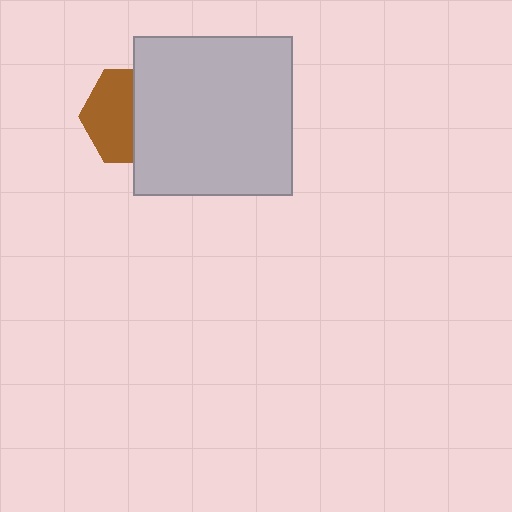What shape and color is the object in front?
The object in front is a light gray square.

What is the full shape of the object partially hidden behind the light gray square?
The partially hidden object is a brown hexagon.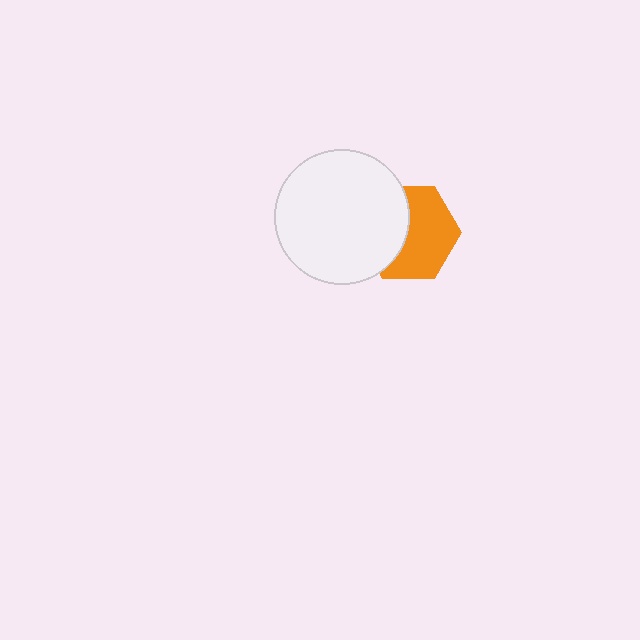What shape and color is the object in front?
The object in front is a white circle.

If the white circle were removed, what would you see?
You would see the complete orange hexagon.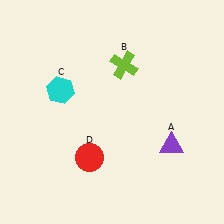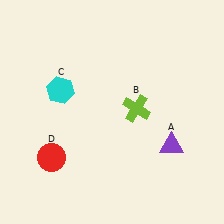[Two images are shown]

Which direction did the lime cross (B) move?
The lime cross (B) moved down.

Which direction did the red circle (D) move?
The red circle (D) moved left.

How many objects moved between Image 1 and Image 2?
2 objects moved between the two images.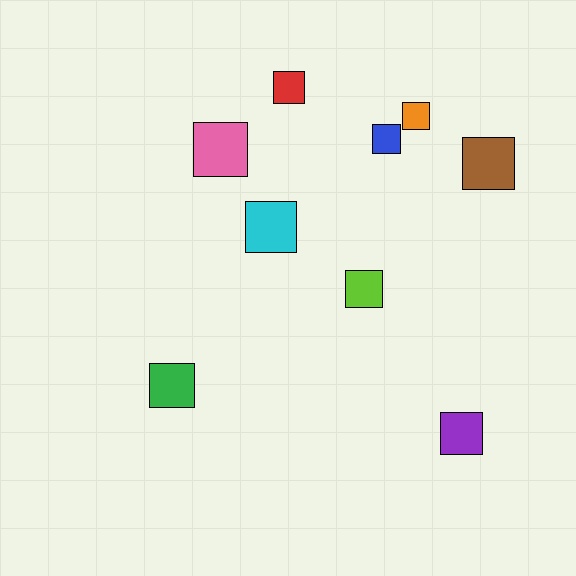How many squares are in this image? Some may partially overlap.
There are 9 squares.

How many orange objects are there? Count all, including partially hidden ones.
There is 1 orange object.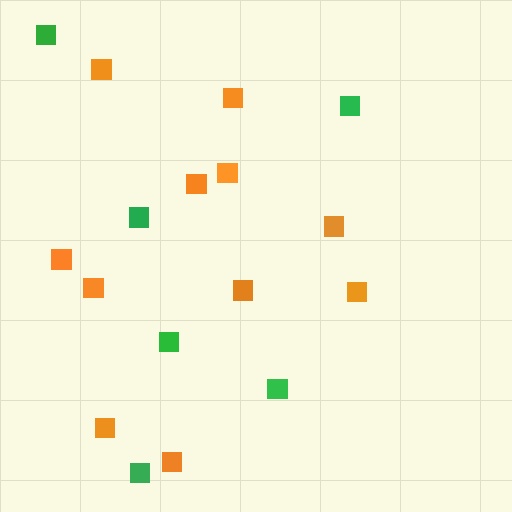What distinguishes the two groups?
There are 2 groups: one group of orange squares (11) and one group of green squares (6).